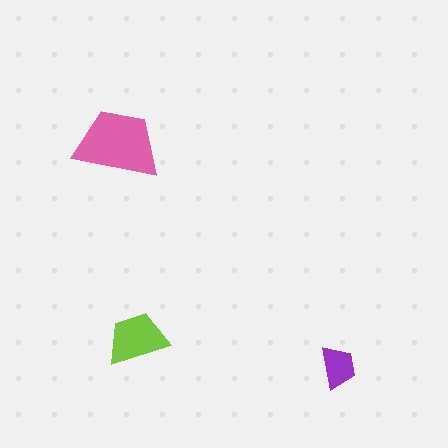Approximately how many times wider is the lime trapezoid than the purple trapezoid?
About 1.5 times wider.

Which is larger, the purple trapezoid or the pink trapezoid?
The pink one.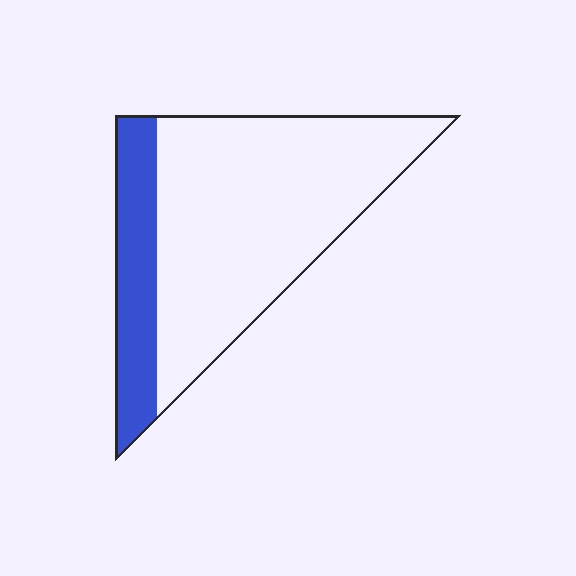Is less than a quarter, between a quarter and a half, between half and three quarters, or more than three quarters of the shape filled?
Less than a quarter.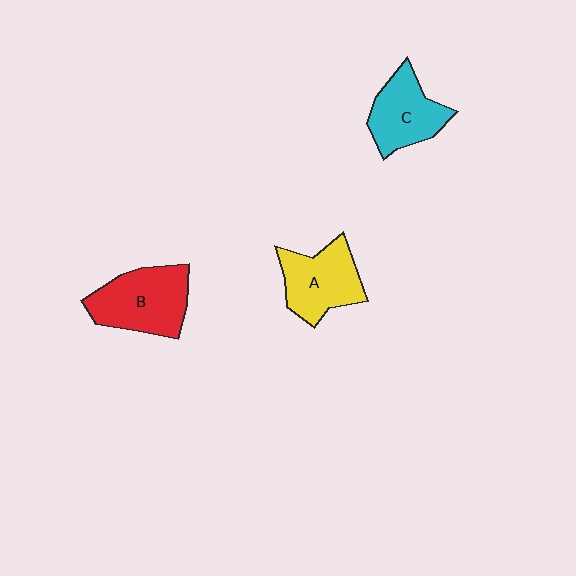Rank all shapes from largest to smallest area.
From largest to smallest: B (red), A (yellow), C (cyan).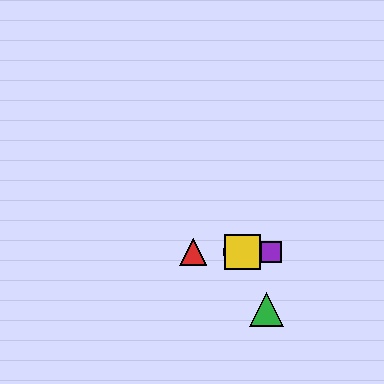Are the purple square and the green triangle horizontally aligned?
No, the purple square is at y≈252 and the green triangle is at y≈310.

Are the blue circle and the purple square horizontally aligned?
Yes, both are at y≈252.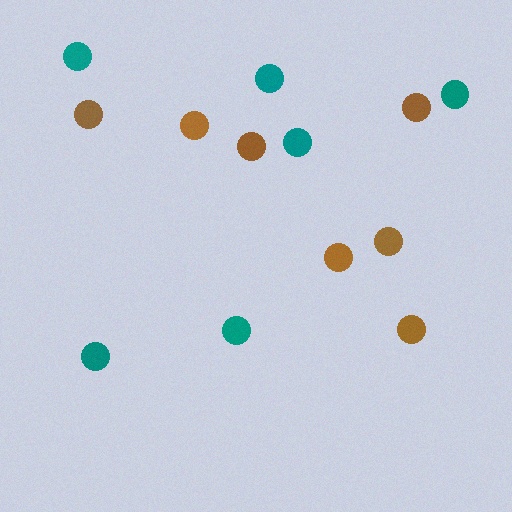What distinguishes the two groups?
There are 2 groups: one group of brown circles (7) and one group of teal circles (6).